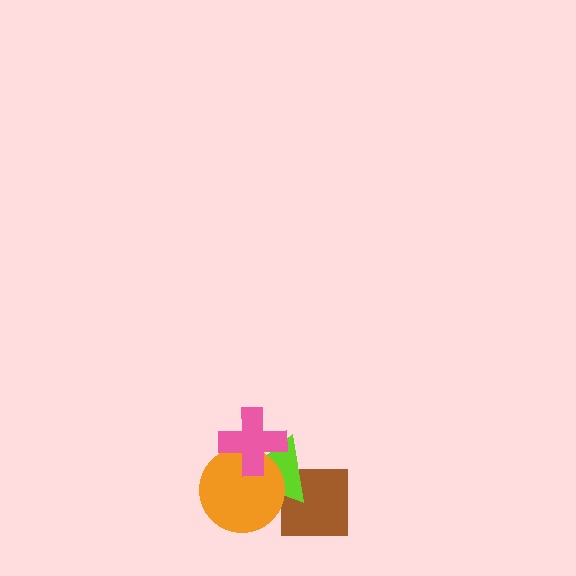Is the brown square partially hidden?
Yes, it is partially covered by another shape.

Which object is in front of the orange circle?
The pink cross is in front of the orange circle.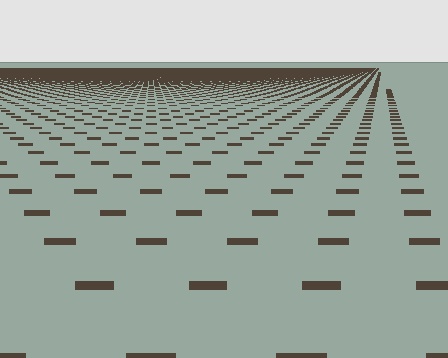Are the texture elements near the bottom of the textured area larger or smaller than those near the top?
Larger. Near the bottom, elements are closer to the viewer and appear at a bigger on-screen size.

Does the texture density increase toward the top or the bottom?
Density increases toward the top.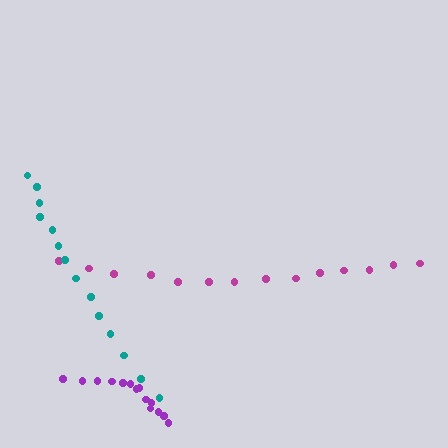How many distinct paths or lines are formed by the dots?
There are 3 distinct paths.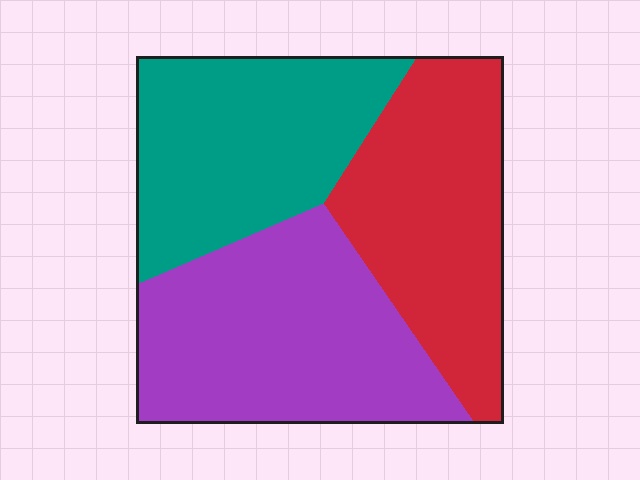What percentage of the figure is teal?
Teal takes up about one third (1/3) of the figure.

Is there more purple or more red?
Purple.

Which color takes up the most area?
Purple, at roughly 35%.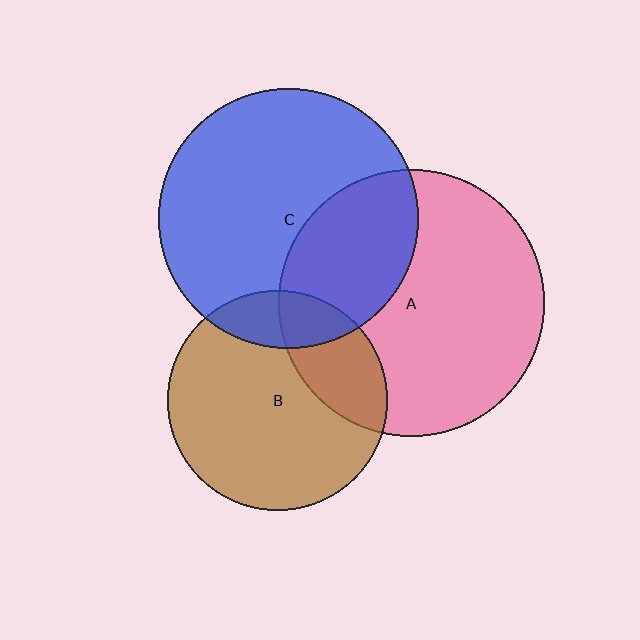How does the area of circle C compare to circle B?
Approximately 1.4 times.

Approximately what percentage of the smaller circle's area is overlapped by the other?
Approximately 35%.